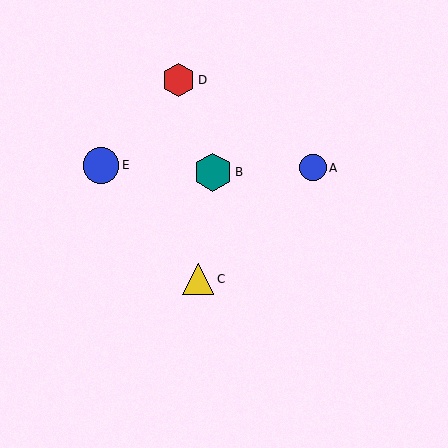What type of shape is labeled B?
Shape B is a teal hexagon.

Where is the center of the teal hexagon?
The center of the teal hexagon is at (213, 172).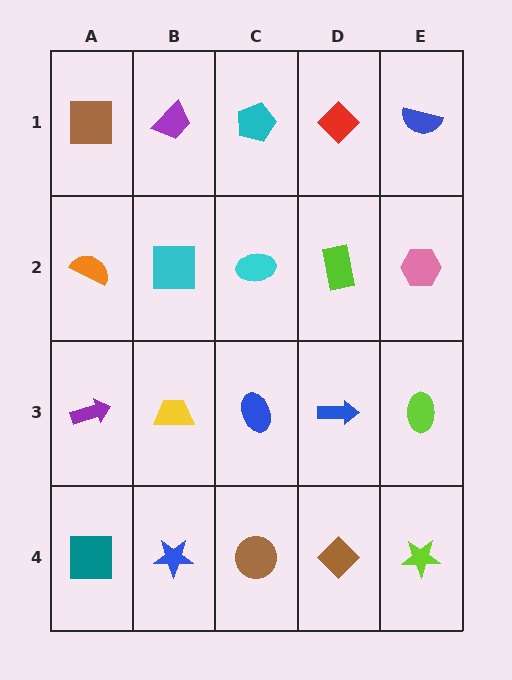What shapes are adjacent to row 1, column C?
A cyan ellipse (row 2, column C), a purple trapezoid (row 1, column B), a red diamond (row 1, column D).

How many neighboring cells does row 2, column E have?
3.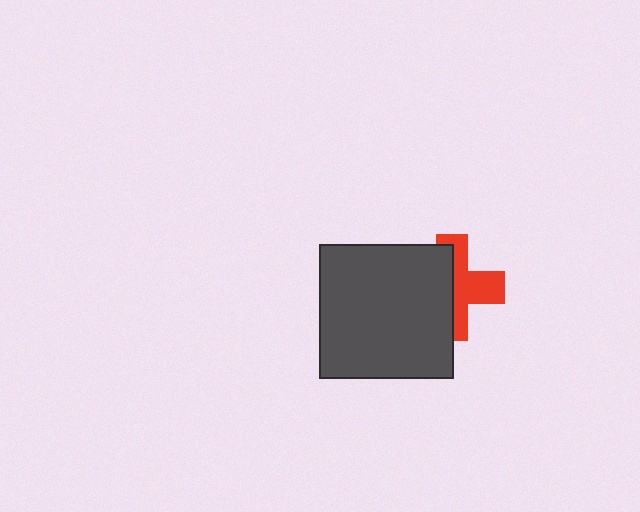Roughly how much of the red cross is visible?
About half of it is visible (roughly 49%).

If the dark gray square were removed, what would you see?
You would see the complete red cross.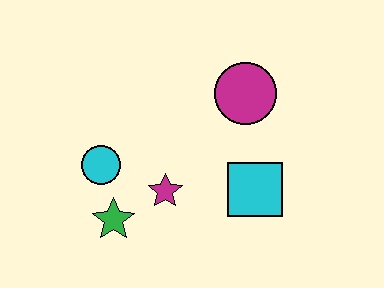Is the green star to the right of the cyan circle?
Yes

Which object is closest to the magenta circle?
The cyan square is closest to the magenta circle.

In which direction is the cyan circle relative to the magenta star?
The cyan circle is to the left of the magenta star.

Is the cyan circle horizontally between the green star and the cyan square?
No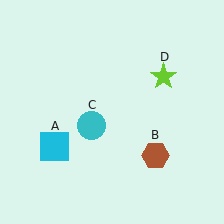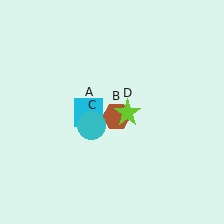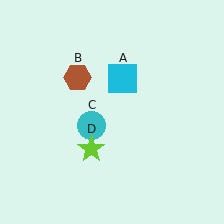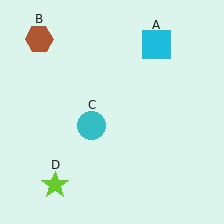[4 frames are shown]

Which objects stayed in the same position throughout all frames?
Cyan circle (object C) remained stationary.